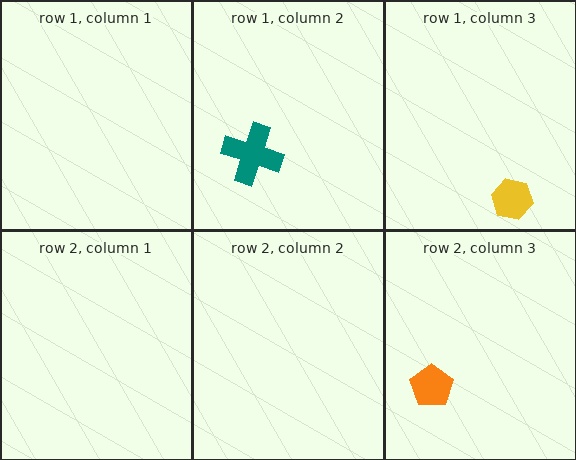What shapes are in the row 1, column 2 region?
The teal cross.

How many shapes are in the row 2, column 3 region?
1.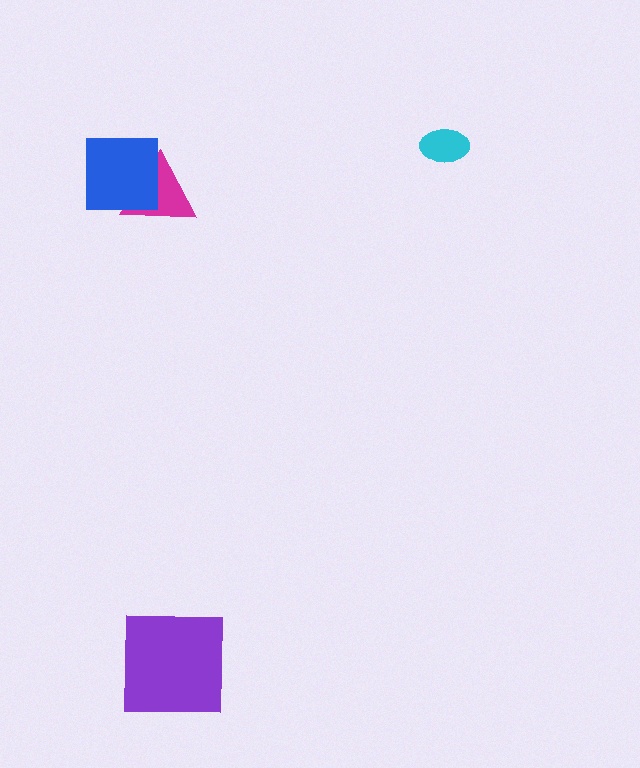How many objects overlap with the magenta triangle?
1 object overlaps with the magenta triangle.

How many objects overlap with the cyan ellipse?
0 objects overlap with the cyan ellipse.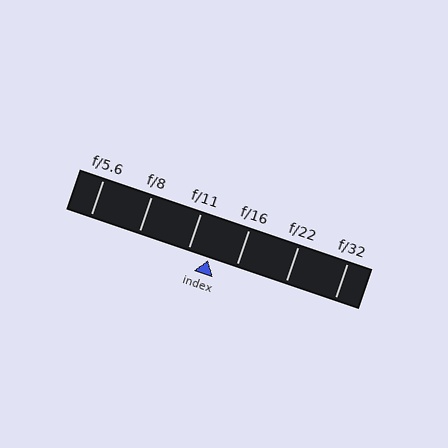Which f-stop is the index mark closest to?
The index mark is closest to f/11.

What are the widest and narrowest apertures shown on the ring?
The widest aperture shown is f/5.6 and the narrowest is f/32.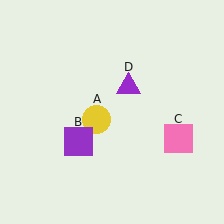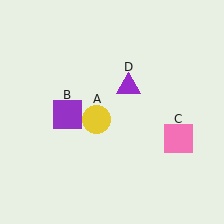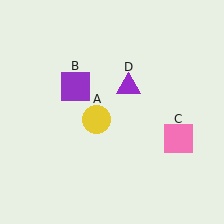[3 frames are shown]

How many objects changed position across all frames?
1 object changed position: purple square (object B).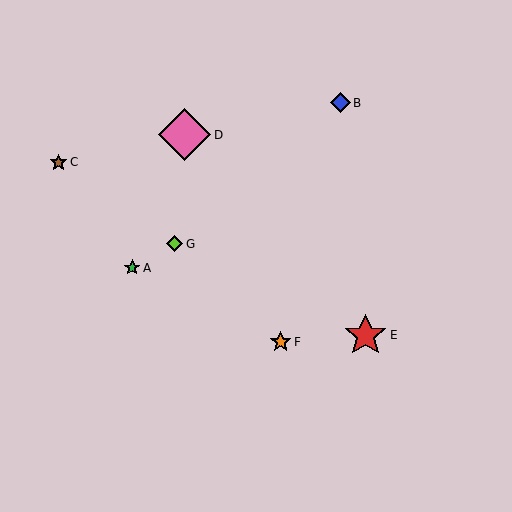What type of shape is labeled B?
Shape B is a blue diamond.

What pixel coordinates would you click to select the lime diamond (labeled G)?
Click at (175, 244) to select the lime diamond G.